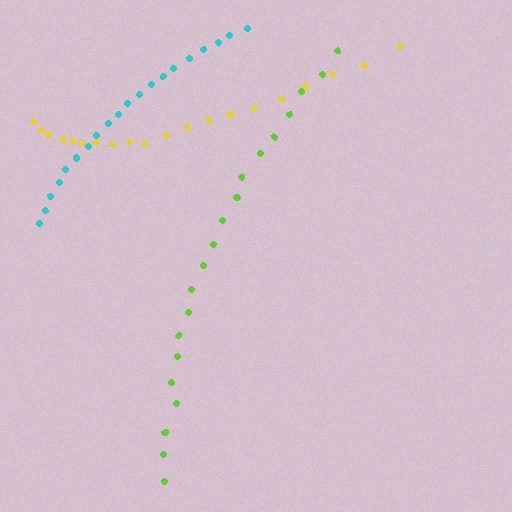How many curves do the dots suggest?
There are 3 distinct paths.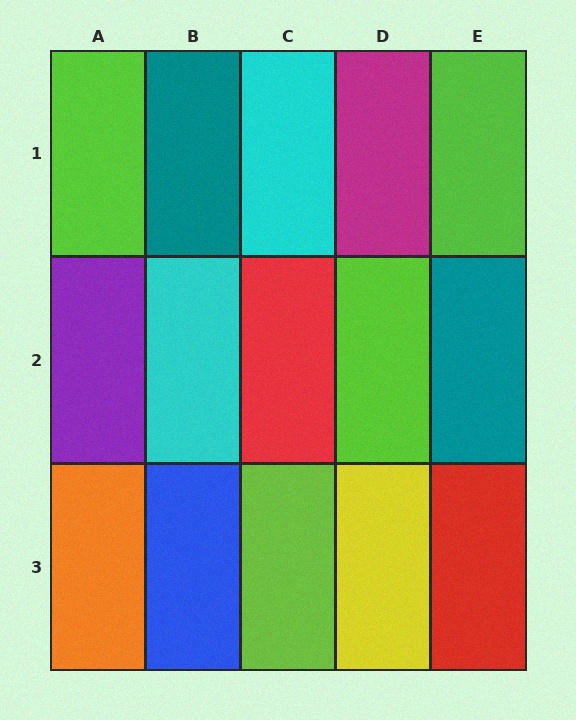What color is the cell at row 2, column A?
Purple.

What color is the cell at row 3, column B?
Blue.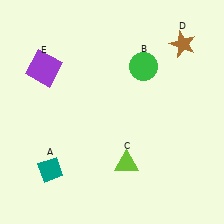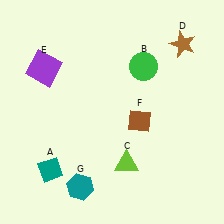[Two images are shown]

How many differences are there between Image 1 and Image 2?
There are 2 differences between the two images.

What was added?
A brown diamond (F), a teal hexagon (G) were added in Image 2.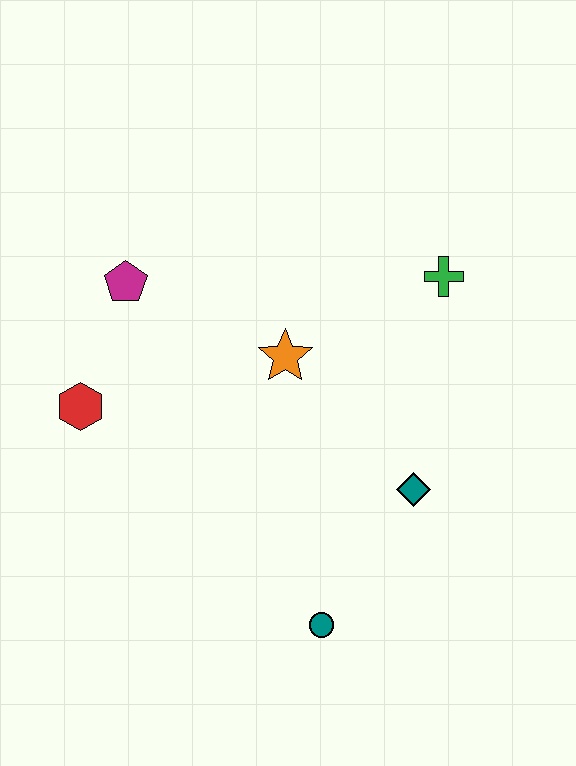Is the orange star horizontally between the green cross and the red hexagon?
Yes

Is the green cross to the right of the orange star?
Yes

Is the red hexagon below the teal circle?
No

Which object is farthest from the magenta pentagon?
The teal circle is farthest from the magenta pentagon.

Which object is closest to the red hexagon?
The magenta pentagon is closest to the red hexagon.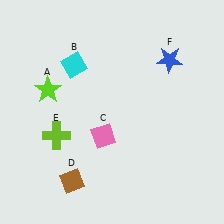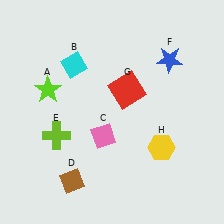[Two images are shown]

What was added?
A red square (G), a yellow hexagon (H) were added in Image 2.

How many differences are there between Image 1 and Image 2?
There are 2 differences between the two images.